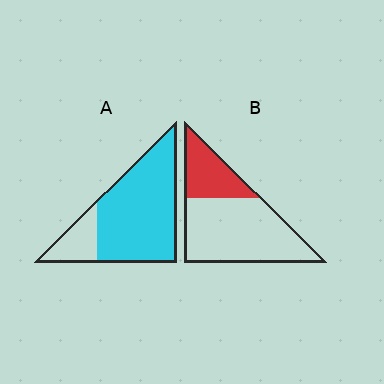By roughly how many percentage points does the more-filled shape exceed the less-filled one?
By roughly 50 percentage points (A over B).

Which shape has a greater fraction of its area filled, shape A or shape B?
Shape A.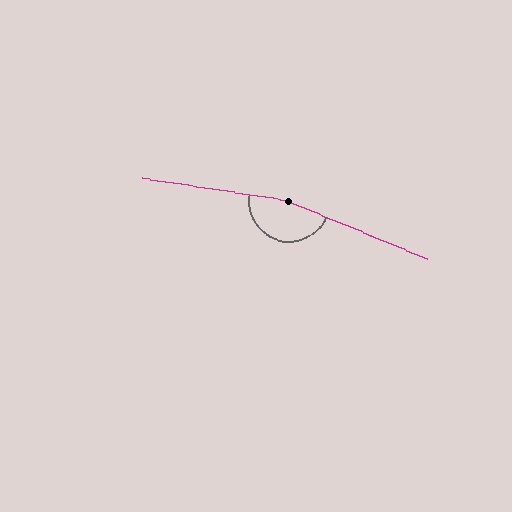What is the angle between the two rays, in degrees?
Approximately 167 degrees.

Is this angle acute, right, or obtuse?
It is obtuse.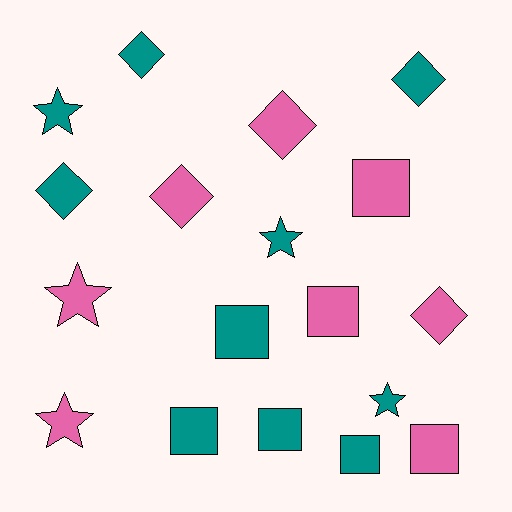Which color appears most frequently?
Teal, with 10 objects.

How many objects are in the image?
There are 18 objects.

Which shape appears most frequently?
Square, with 7 objects.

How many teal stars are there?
There are 3 teal stars.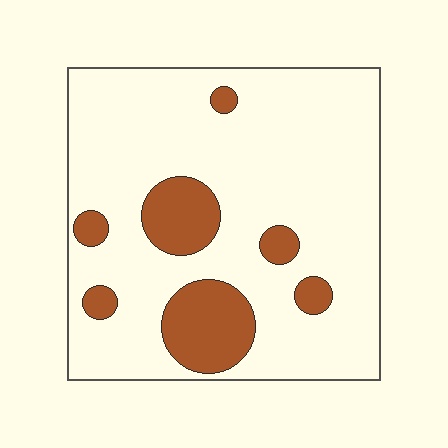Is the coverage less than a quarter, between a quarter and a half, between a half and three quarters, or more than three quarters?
Less than a quarter.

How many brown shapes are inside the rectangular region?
7.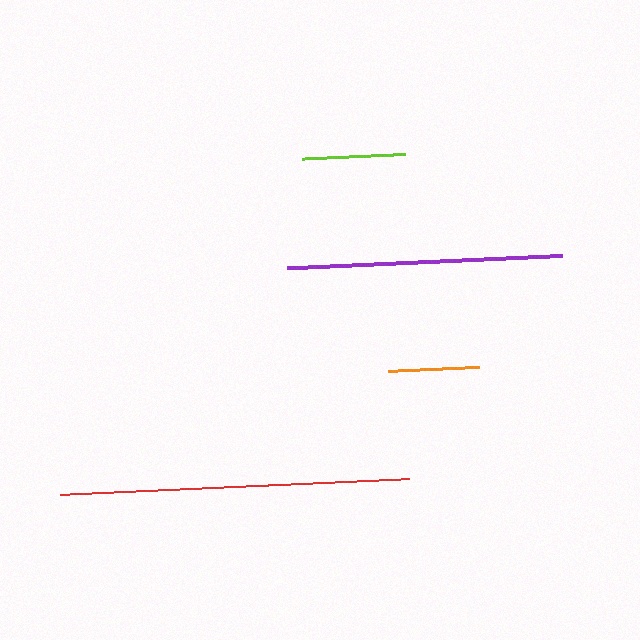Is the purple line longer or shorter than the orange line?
The purple line is longer than the orange line.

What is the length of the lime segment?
The lime segment is approximately 102 pixels long.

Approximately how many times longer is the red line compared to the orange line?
The red line is approximately 3.9 times the length of the orange line.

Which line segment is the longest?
The red line is the longest at approximately 350 pixels.